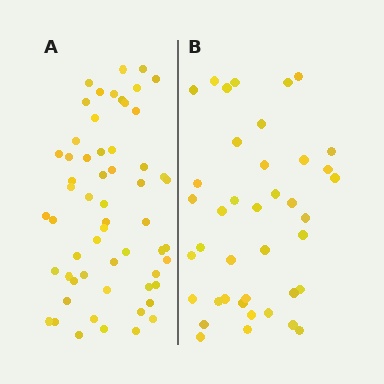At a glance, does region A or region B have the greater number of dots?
Region A (the left region) has more dots.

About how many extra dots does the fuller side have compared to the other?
Region A has approximately 20 more dots than region B.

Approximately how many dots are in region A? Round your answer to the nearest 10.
About 60 dots. (The exact count is 58, which rounds to 60.)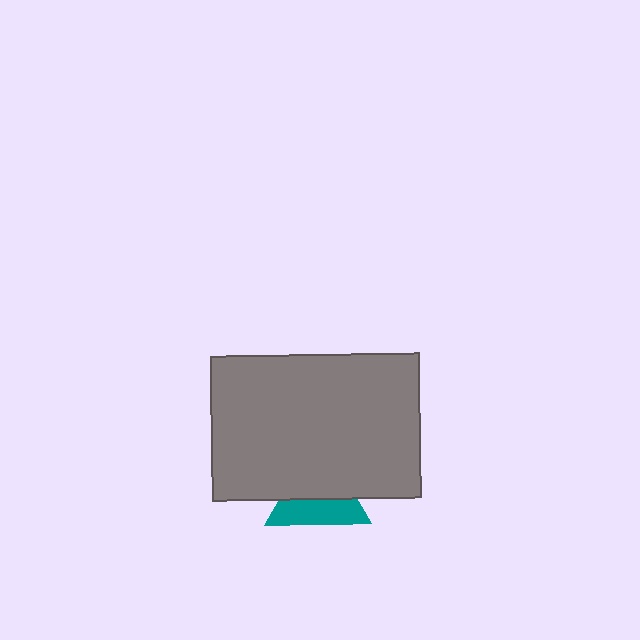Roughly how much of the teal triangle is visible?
About half of it is visible (roughly 48%).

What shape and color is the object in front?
The object in front is a gray rectangle.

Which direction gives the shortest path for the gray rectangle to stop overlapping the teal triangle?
Moving up gives the shortest separation.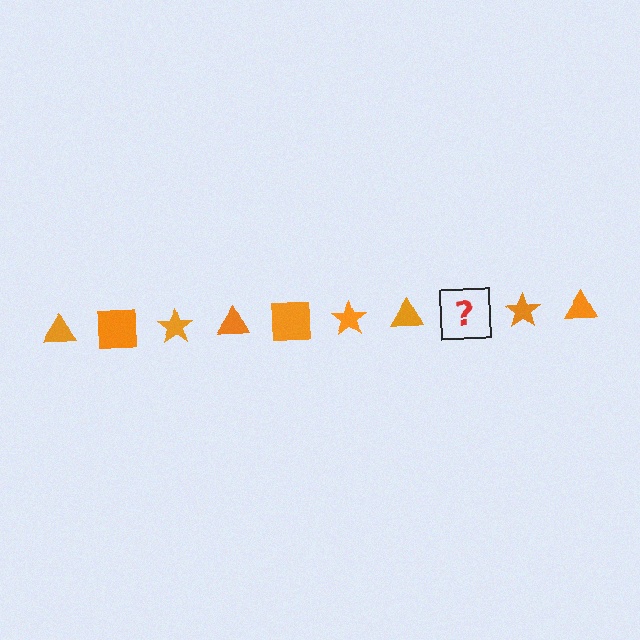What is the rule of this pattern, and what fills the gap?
The rule is that the pattern cycles through triangle, square, star shapes in orange. The gap should be filled with an orange square.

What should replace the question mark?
The question mark should be replaced with an orange square.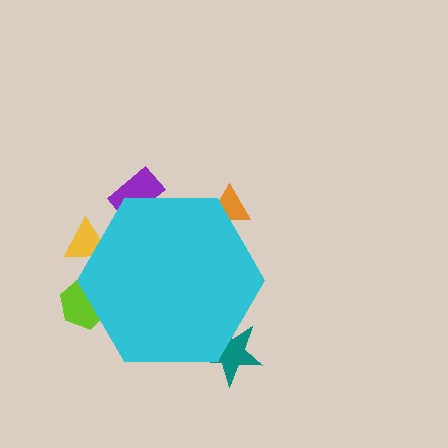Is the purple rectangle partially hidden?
Yes, the purple rectangle is partially hidden behind the cyan hexagon.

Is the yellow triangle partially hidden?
Yes, the yellow triangle is partially hidden behind the cyan hexagon.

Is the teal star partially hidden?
Yes, the teal star is partially hidden behind the cyan hexagon.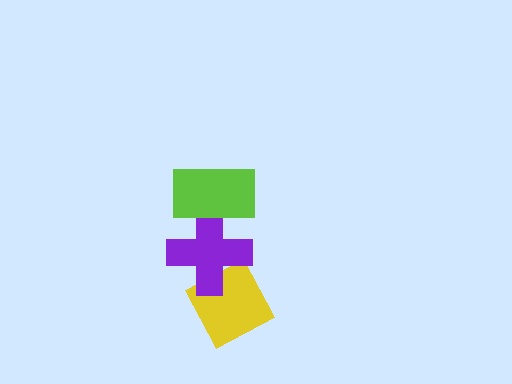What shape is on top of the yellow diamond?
The purple cross is on top of the yellow diamond.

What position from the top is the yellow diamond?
The yellow diamond is 3rd from the top.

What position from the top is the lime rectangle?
The lime rectangle is 1st from the top.